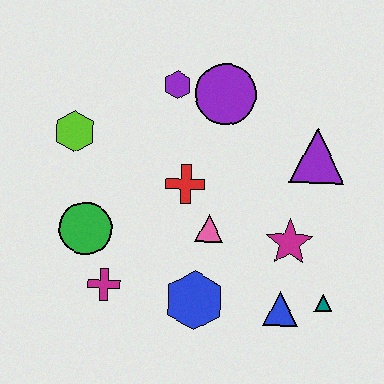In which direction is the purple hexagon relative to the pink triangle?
The purple hexagon is above the pink triangle.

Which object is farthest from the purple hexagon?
The teal triangle is farthest from the purple hexagon.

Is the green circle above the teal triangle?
Yes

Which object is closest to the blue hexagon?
The pink triangle is closest to the blue hexagon.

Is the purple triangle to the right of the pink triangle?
Yes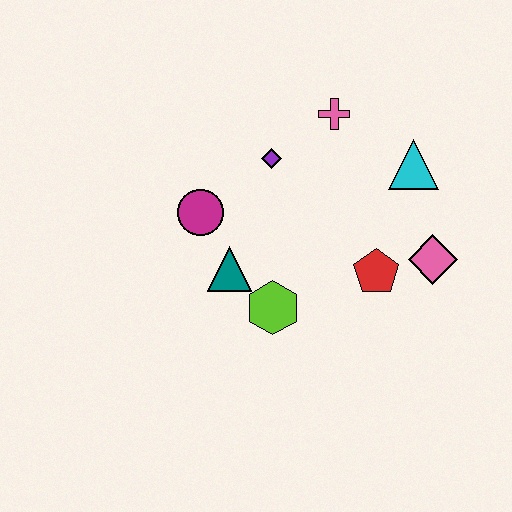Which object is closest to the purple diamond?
The pink cross is closest to the purple diamond.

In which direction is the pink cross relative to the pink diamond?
The pink cross is above the pink diamond.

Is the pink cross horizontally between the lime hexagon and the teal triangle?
No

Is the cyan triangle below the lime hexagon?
No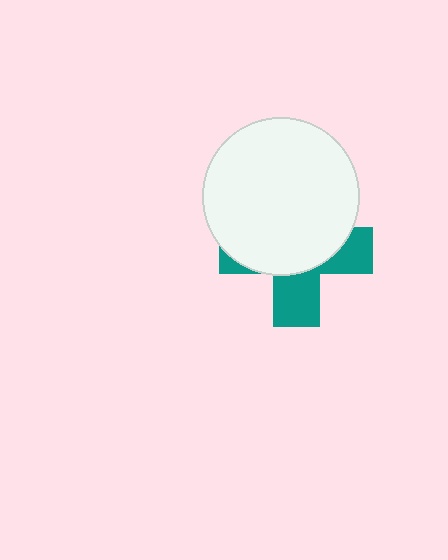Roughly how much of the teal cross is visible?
A small part of it is visible (roughly 38%).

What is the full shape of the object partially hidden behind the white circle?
The partially hidden object is a teal cross.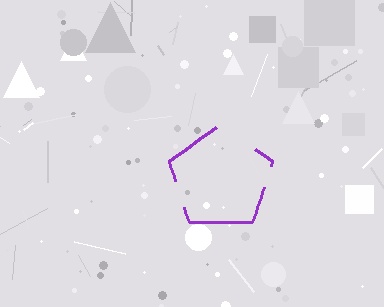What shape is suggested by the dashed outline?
The dashed outline suggests a pentagon.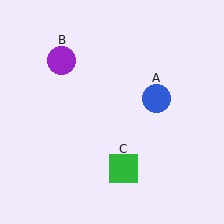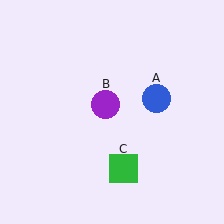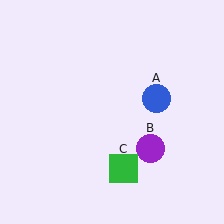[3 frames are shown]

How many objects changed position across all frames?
1 object changed position: purple circle (object B).